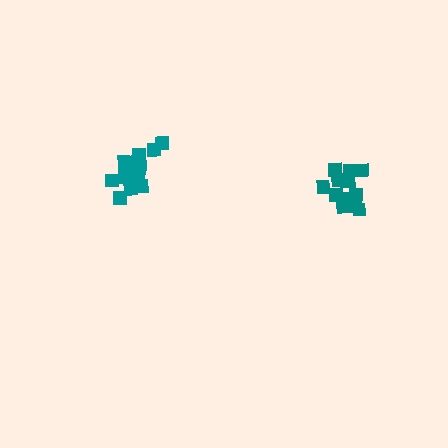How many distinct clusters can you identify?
There are 2 distinct clusters.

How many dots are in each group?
Group 1: 17 dots, Group 2: 13 dots (30 total).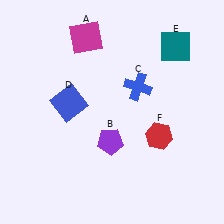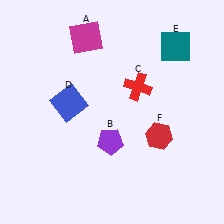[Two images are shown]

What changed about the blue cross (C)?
In Image 1, C is blue. In Image 2, it changed to red.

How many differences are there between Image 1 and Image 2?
There is 1 difference between the two images.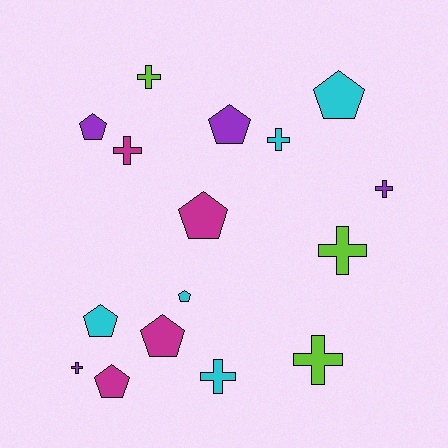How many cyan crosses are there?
There are 2 cyan crosses.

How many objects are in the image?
There are 16 objects.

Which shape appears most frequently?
Cross, with 8 objects.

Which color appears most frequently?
Cyan, with 5 objects.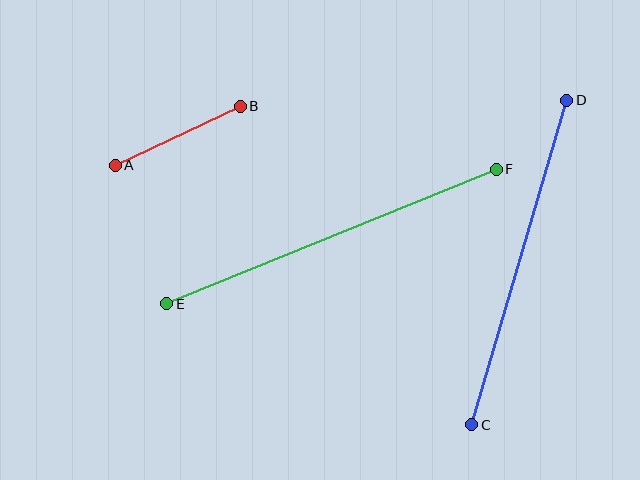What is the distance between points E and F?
The distance is approximately 356 pixels.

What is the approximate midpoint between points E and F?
The midpoint is at approximately (331, 236) pixels.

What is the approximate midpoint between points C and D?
The midpoint is at approximately (519, 263) pixels.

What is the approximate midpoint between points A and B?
The midpoint is at approximately (178, 136) pixels.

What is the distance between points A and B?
The distance is approximately 138 pixels.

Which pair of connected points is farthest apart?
Points E and F are farthest apart.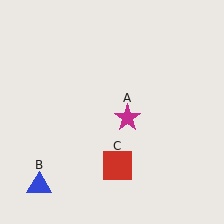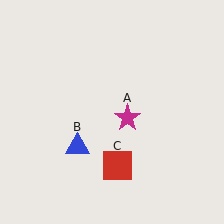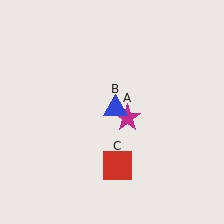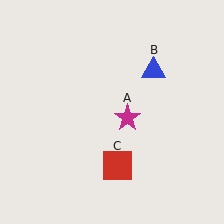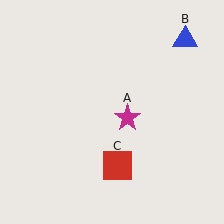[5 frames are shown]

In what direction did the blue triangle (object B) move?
The blue triangle (object B) moved up and to the right.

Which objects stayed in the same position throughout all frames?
Magenta star (object A) and red square (object C) remained stationary.